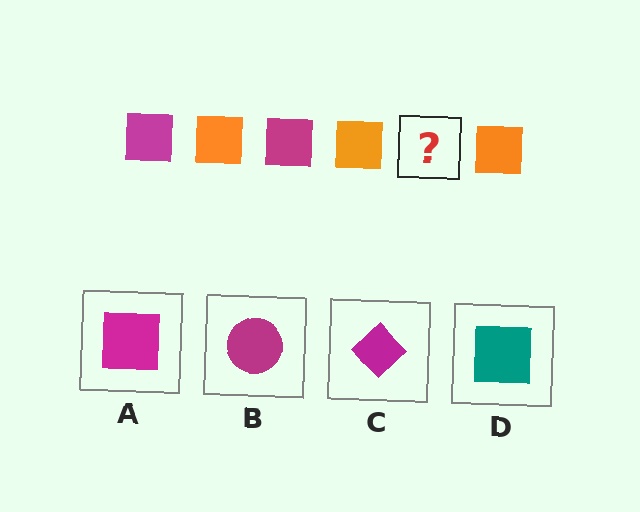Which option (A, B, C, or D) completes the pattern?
A.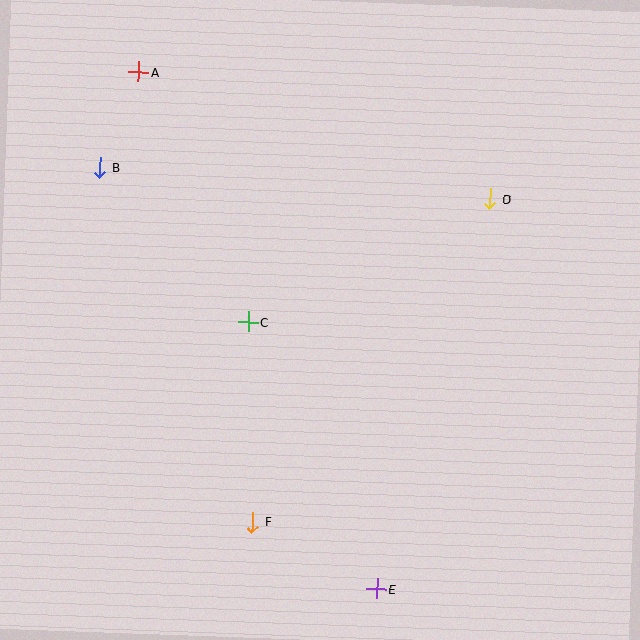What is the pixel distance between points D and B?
The distance between D and B is 391 pixels.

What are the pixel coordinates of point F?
Point F is at (252, 522).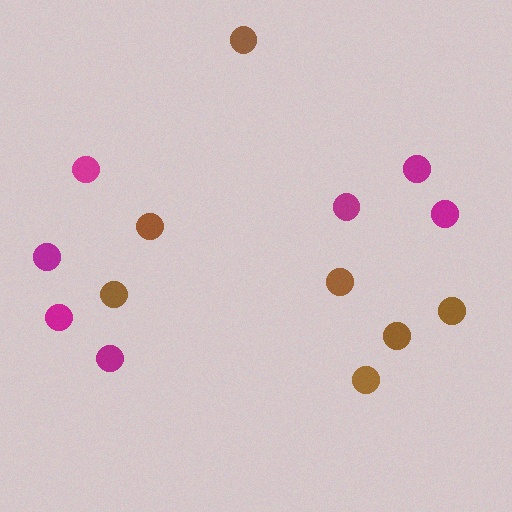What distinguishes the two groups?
There are 2 groups: one group of magenta circles (7) and one group of brown circles (7).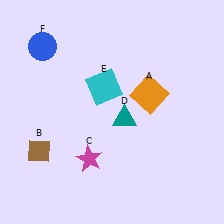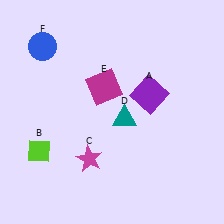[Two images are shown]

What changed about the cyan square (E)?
In Image 1, E is cyan. In Image 2, it changed to magenta.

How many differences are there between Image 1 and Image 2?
There are 3 differences between the two images.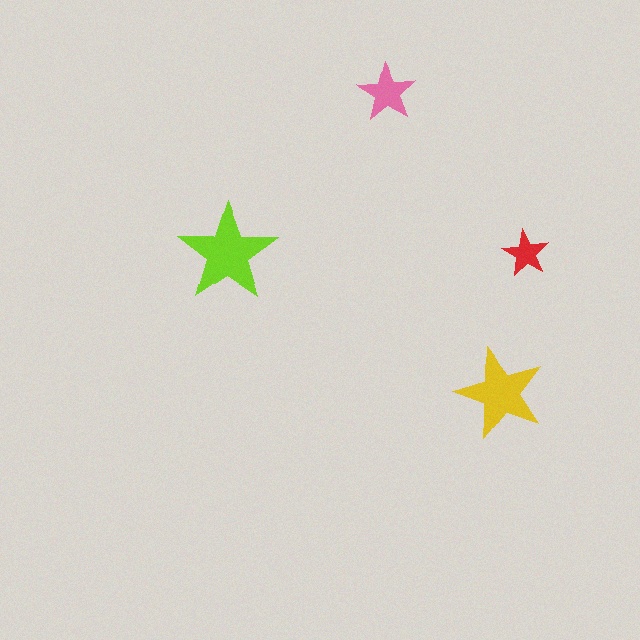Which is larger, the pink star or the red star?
The pink one.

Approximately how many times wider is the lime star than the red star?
About 2 times wider.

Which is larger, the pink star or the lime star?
The lime one.